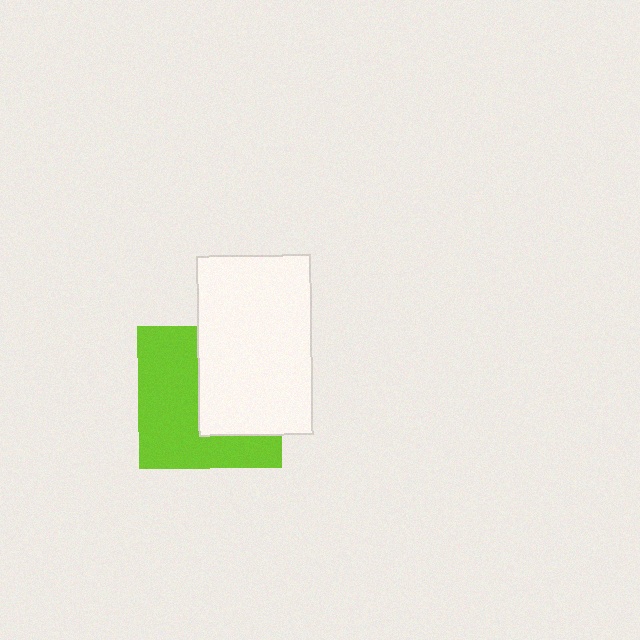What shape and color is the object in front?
The object in front is a white rectangle.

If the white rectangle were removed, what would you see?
You would see the complete lime square.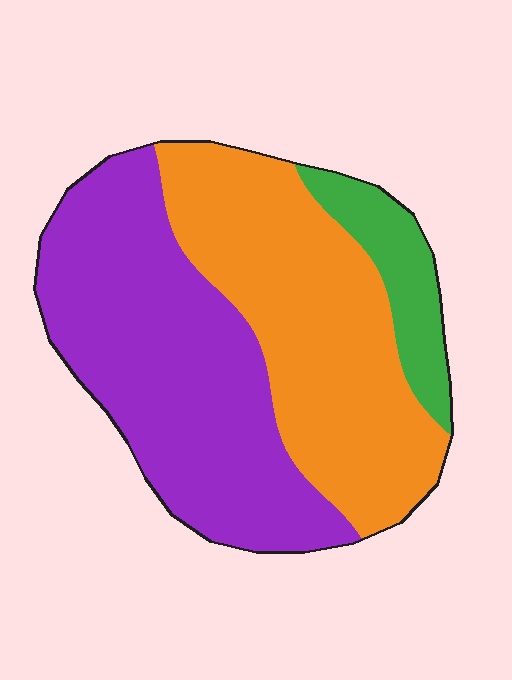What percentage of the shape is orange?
Orange takes up between a third and a half of the shape.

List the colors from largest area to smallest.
From largest to smallest: purple, orange, green.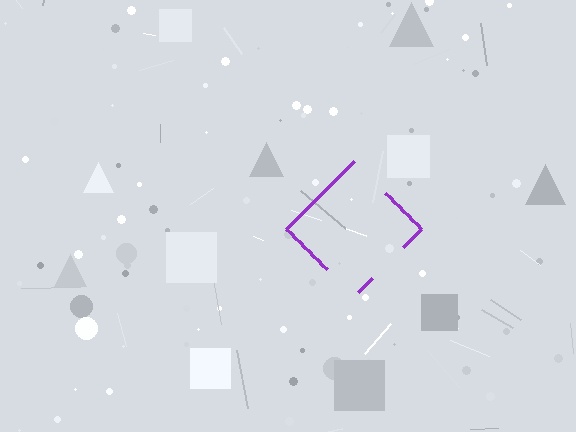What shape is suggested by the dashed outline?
The dashed outline suggests a diamond.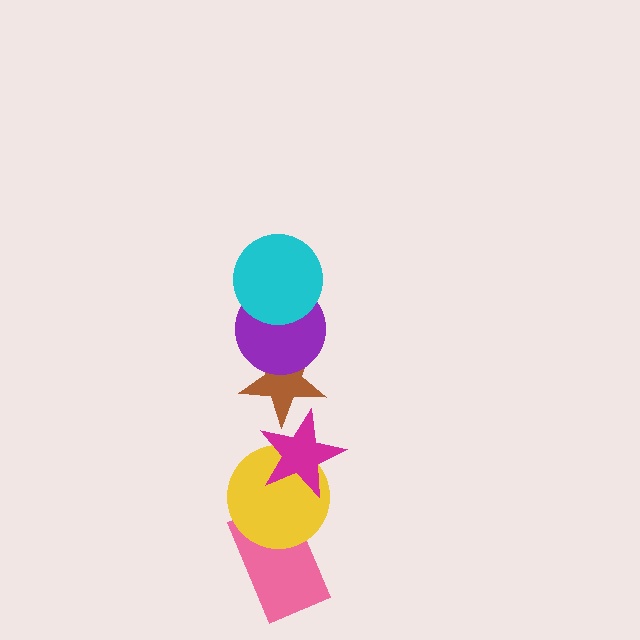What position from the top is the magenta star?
The magenta star is 4th from the top.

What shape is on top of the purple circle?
The cyan circle is on top of the purple circle.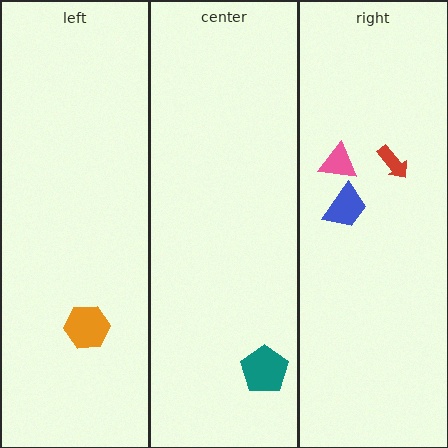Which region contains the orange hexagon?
The left region.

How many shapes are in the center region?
1.